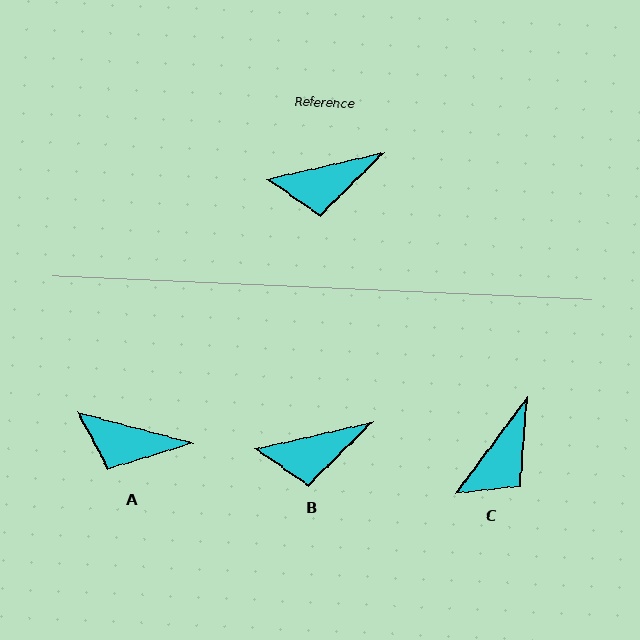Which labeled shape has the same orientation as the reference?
B.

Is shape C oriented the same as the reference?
No, it is off by about 41 degrees.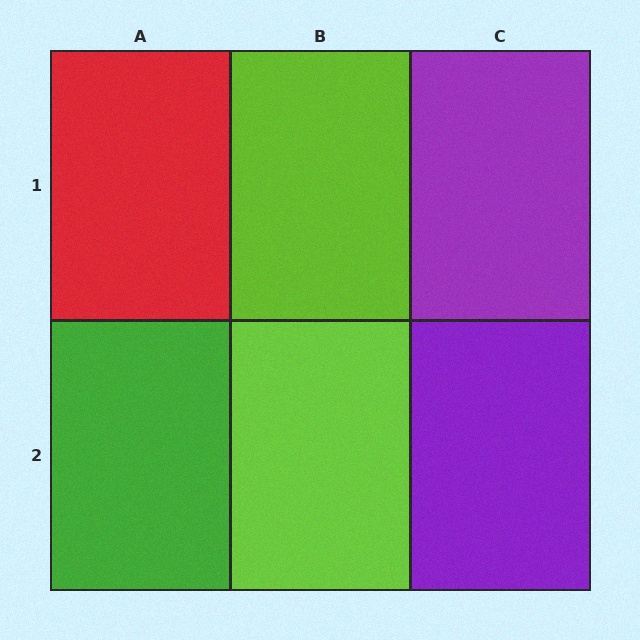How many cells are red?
1 cell is red.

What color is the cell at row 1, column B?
Lime.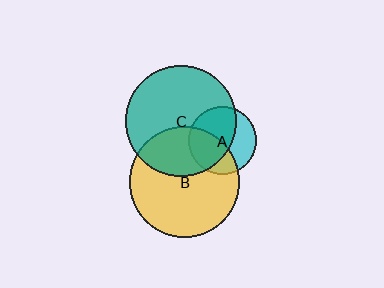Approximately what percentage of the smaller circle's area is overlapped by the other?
Approximately 60%.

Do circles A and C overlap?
Yes.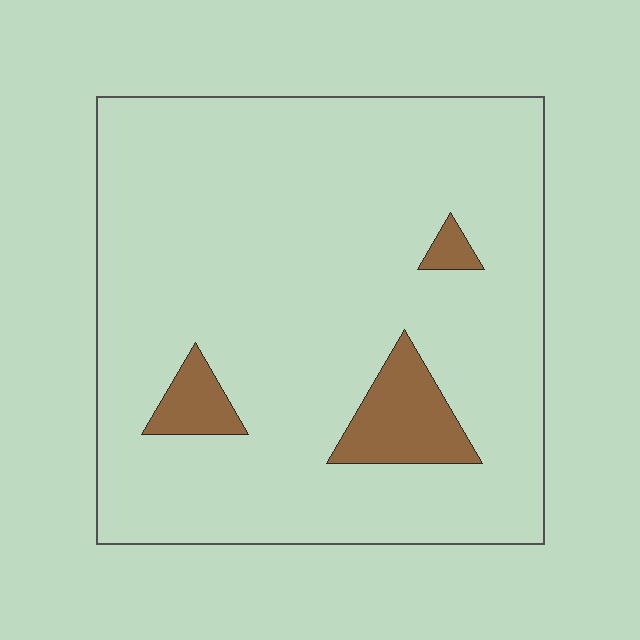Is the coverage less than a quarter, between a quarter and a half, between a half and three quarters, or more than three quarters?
Less than a quarter.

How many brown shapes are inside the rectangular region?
3.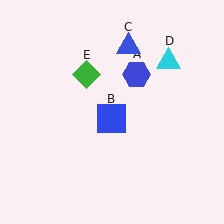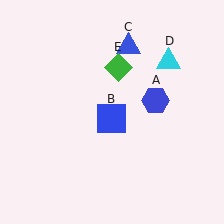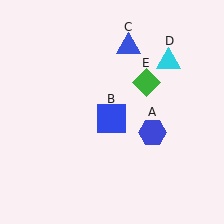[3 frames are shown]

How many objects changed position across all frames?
2 objects changed position: blue hexagon (object A), green diamond (object E).